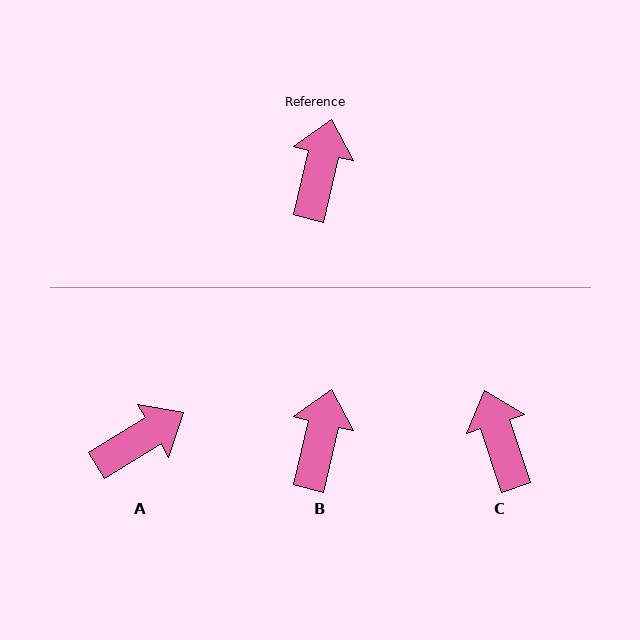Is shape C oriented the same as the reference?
No, it is off by about 31 degrees.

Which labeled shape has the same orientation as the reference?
B.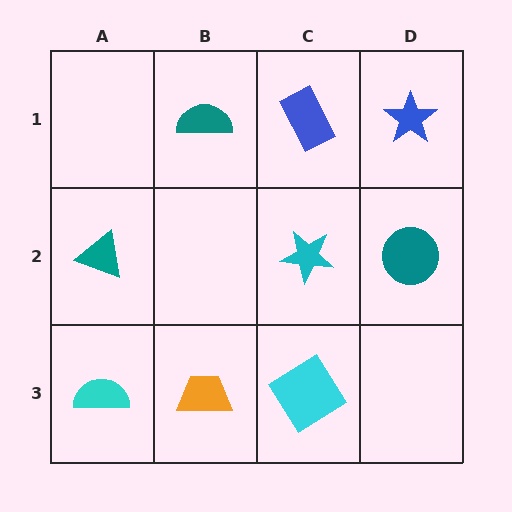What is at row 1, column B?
A teal semicircle.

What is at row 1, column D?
A blue star.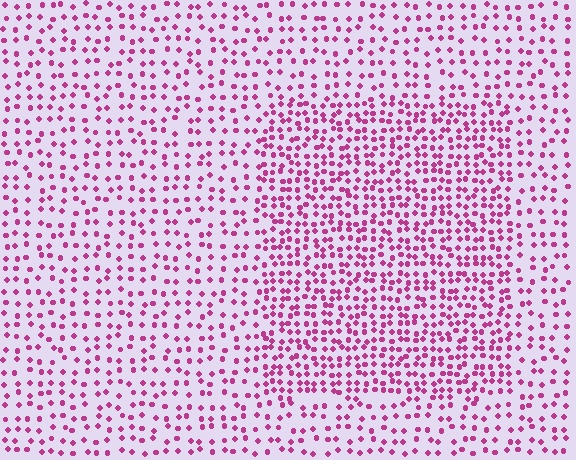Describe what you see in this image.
The image contains small magenta elements arranged at two different densities. A rectangle-shaped region is visible where the elements are more densely packed than the surrounding area.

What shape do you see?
I see a rectangle.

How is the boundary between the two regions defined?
The boundary is defined by a change in element density (approximately 1.8x ratio). All elements are the same color, size, and shape.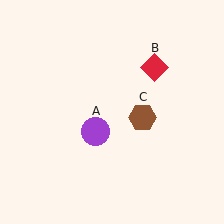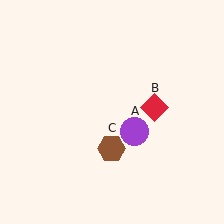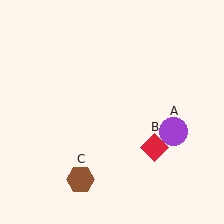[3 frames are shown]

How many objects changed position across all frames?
3 objects changed position: purple circle (object A), red diamond (object B), brown hexagon (object C).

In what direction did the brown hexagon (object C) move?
The brown hexagon (object C) moved down and to the left.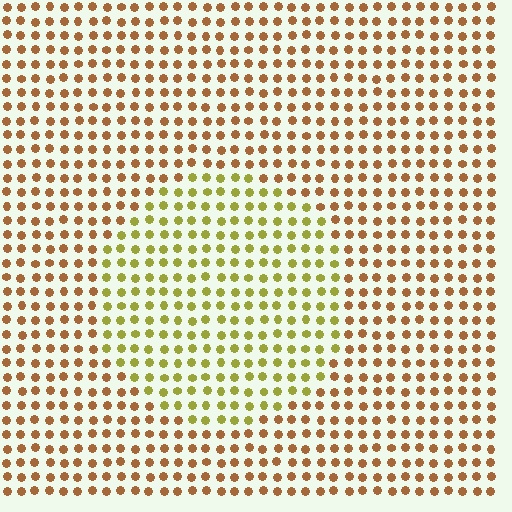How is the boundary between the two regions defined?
The boundary is defined purely by a slight shift in hue (about 41 degrees). Spacing, size, and orientation are identical on both sides.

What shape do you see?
I see a circle.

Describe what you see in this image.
The image is filled with small brown elements in a uniform arrangement. A circle-shaped region is visible where the elements are tinted to a slightly different hue, forming a subtle color boundary.